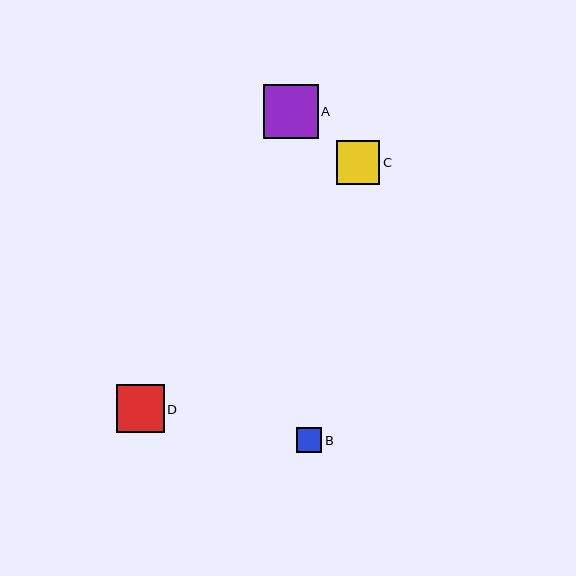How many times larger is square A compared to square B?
Square A is approximately 2.2 times the size of square B.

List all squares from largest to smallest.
From largest to smallest: A, D, C, B.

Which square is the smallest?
Square B is the smallest with a size of approximately 25 pixels.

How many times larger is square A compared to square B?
Square A is approximately 2.2 times the size of square B.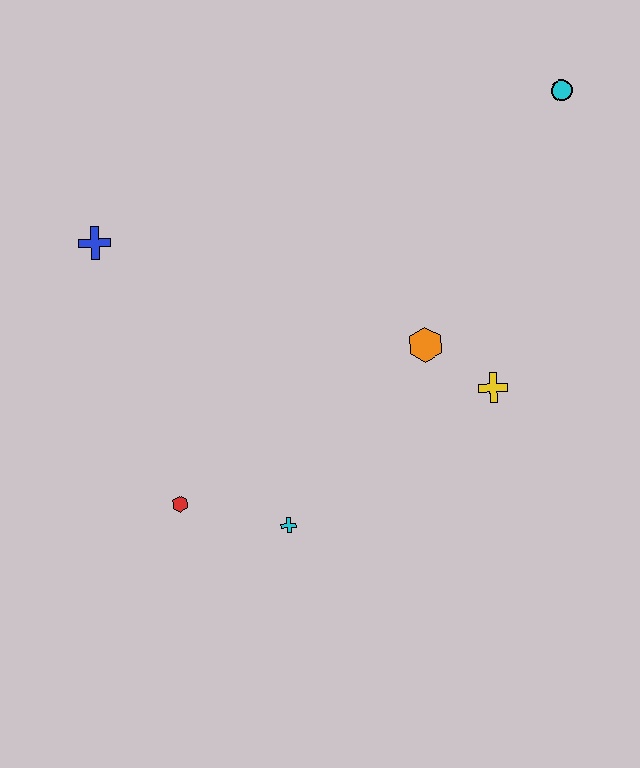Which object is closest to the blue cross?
The red hexagon is closest to the blue cross.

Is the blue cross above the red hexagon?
Yes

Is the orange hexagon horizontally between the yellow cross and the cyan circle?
No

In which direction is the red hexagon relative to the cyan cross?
The red hexagon is to the left of the cyan cross.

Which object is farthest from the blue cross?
The cyan circle is farthest from the blue cross.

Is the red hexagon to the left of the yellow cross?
Yes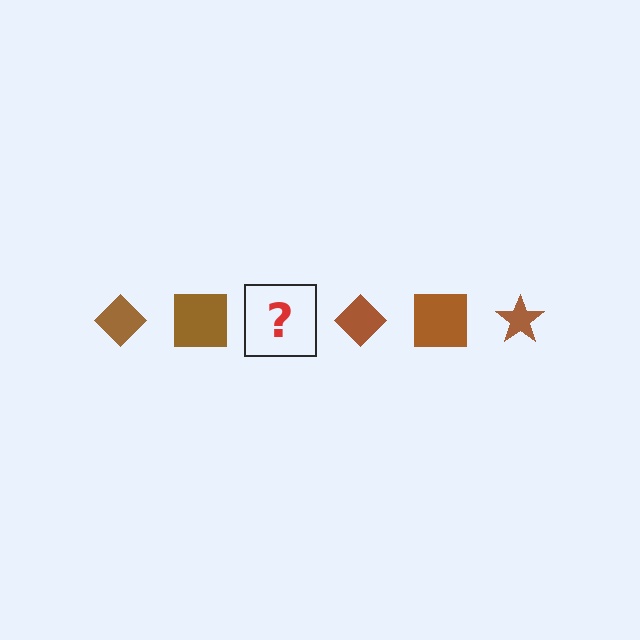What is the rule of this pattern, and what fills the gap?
The rule is that the pattern cycles through diamond, square, star shapes in brown. The gap should be filled with a brown star.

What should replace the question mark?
The question mark should be replaced with a brown star.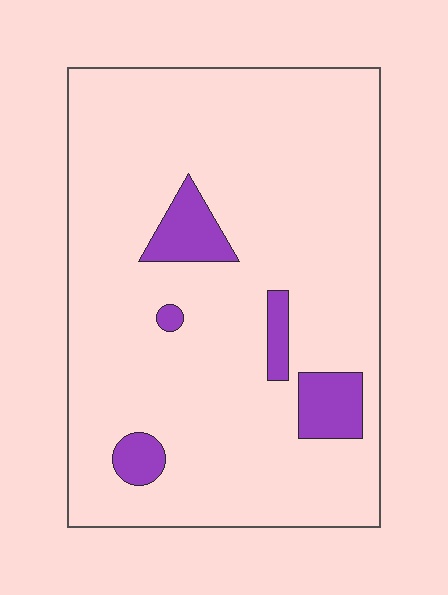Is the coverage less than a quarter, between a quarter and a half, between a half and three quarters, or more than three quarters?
Less than a quarter.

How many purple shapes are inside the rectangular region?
5.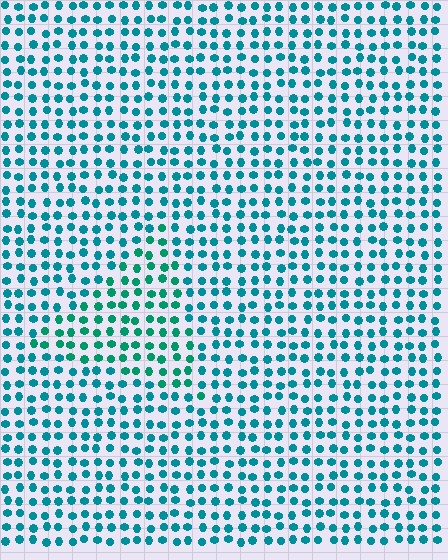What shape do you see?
I see a triangle.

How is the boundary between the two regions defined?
The boundary is defined purely by a slight shift in hue (about 23 degrees). Spacing, size, and orientation are identical on both sides.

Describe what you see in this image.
The image is filled with small teal elements in a uniform arrangement. A triangle-shaped region is visible where the elements are tinted to a slightly different hue, forming a subtle color boundary.